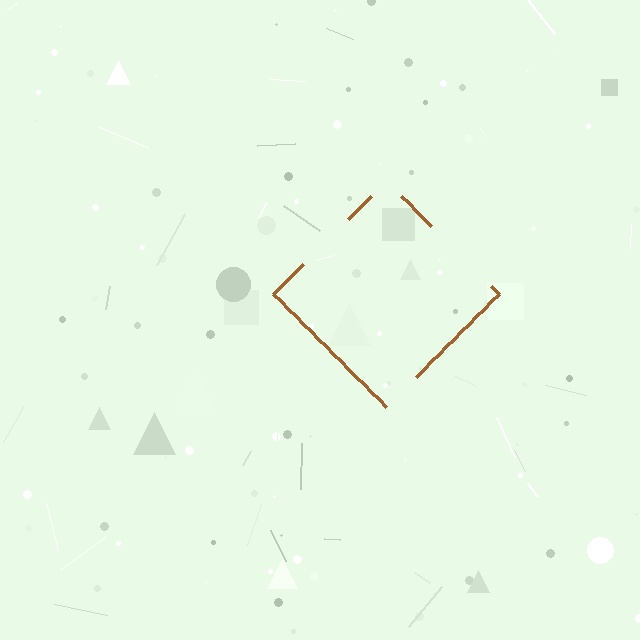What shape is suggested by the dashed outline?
The dashed outline suggests a diamond.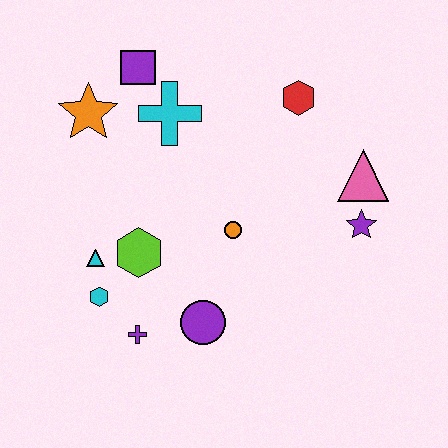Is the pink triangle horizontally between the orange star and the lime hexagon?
No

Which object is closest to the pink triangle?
The purple star is closest to the pink triangle.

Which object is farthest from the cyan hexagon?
The pink triangle is farthest from the cyan hexagon.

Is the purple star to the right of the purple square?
Yes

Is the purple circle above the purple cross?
Yes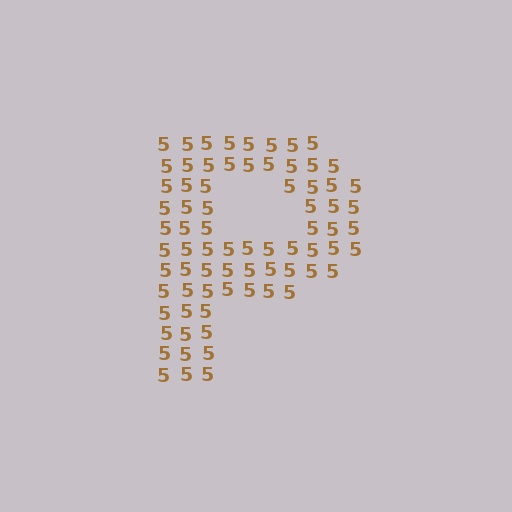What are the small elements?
The small elements are digit 5's.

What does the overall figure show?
The overall figure shows the letter P.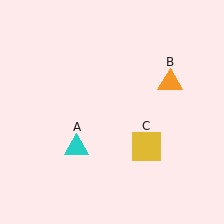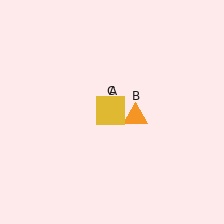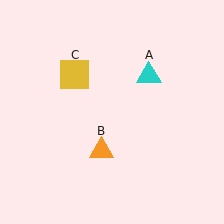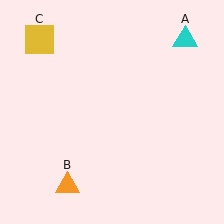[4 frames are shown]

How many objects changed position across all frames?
3 objects changed position: cyan triangle (object A), orange triangle (object B), yellow square (object C).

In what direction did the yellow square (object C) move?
The yellow square (object C) moved up and to the left.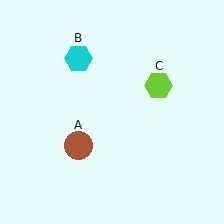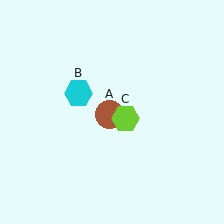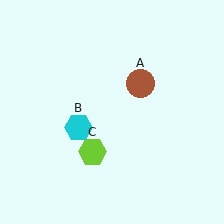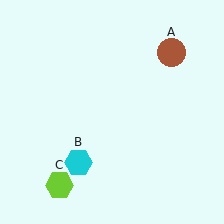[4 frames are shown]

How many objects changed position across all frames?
3 objects changed position: brown circle (object A), cyan hexagon (object B), lime hexagon (object C).